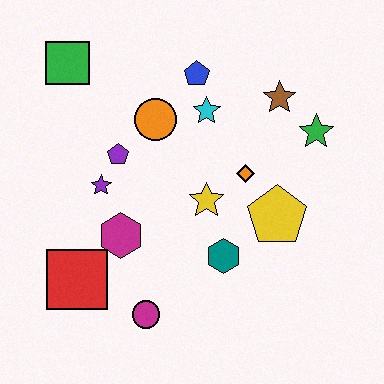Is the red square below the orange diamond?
Yes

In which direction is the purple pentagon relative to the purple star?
The purple pentagon is above the purple star.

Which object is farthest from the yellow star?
The green square is farthest from the yellow star.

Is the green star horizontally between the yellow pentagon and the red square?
No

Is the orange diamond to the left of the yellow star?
No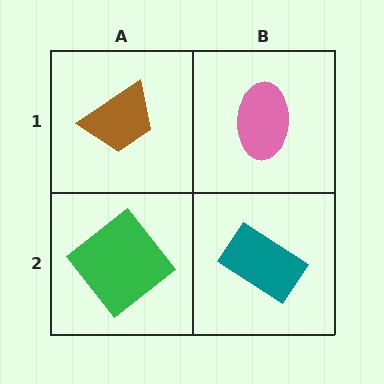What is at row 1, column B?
A pink ellipse.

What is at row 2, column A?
A green diamond.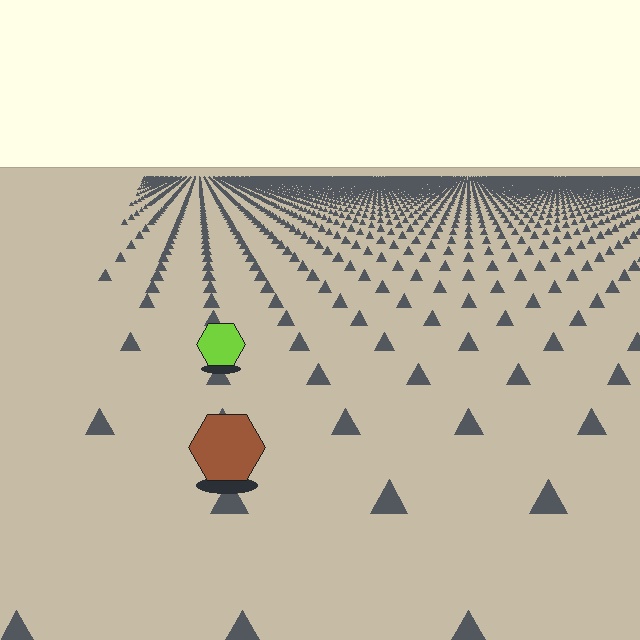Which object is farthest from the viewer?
The lime hexagon is farthest from the viewer. It appears smaller and the ground texture around it is denser.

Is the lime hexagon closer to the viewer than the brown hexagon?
No. The brown hexagon is closer — you can tell from the texture gradient: the ground texture is coarser near it.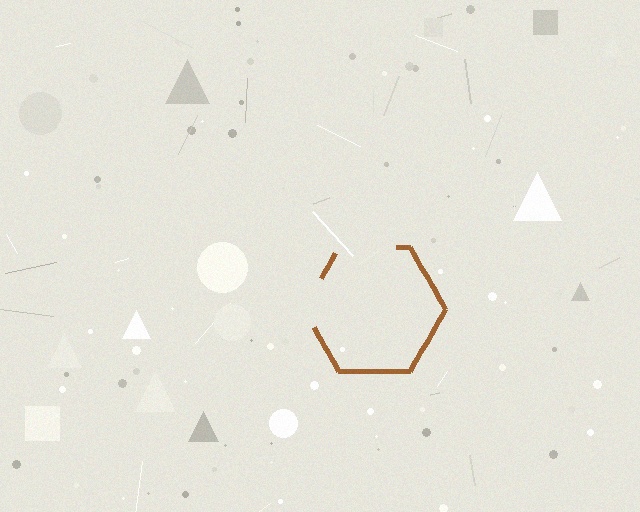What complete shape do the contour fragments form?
The contour fragments form a hexagon.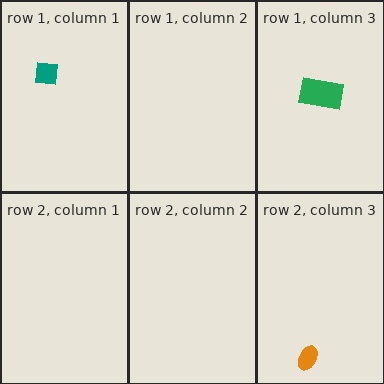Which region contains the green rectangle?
The row 1, column 3 region.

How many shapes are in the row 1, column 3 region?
1.